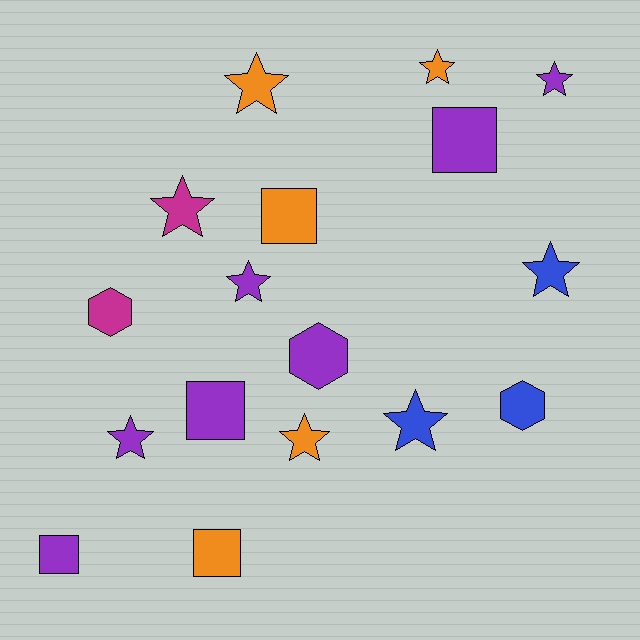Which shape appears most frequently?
Star, with 9 objects.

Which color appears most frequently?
Purple, with 7 objects.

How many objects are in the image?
There are 17 objects.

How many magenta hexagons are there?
There is 1 magenta hexagon.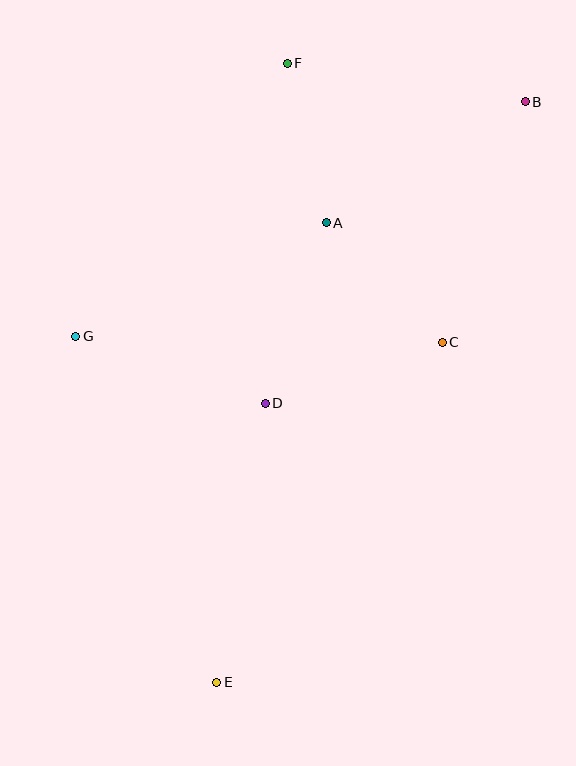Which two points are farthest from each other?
Points B and E are farthest from each other.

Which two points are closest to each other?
Points A and F are closest to each other.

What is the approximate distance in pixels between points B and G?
The distance between B and G is approximately 507 pixels.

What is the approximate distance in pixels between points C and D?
The distance between C and D is approximately 187 pixels.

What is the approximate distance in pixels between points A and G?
The distance between A and G is approximately 275 pixels.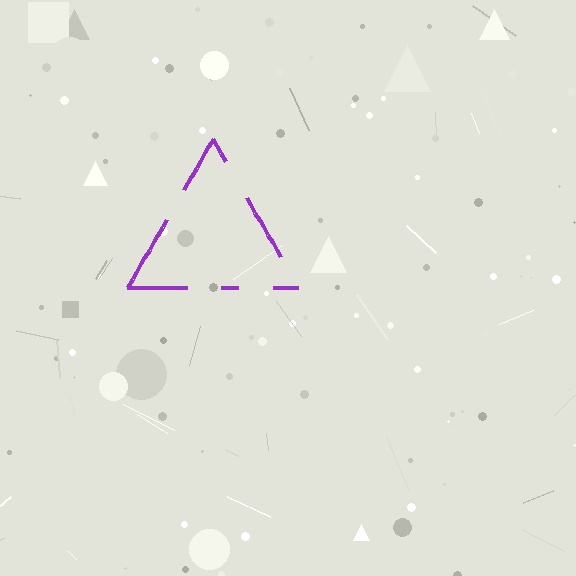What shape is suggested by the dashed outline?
The dashed outline suggests a triangle.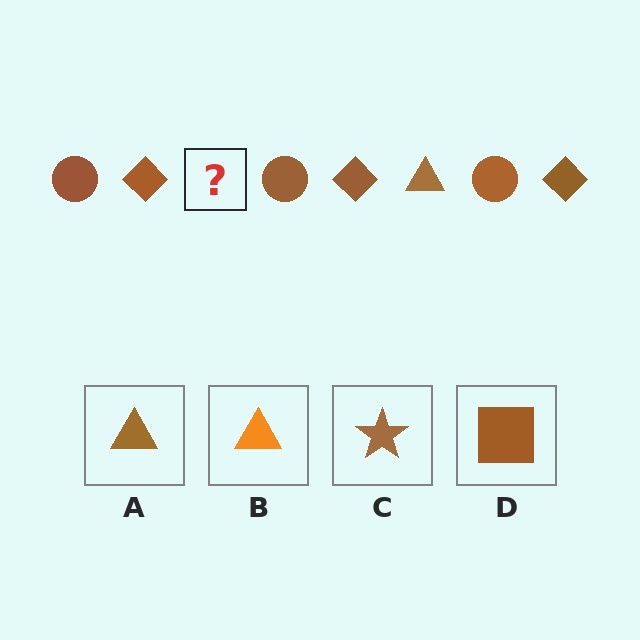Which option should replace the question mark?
Option A.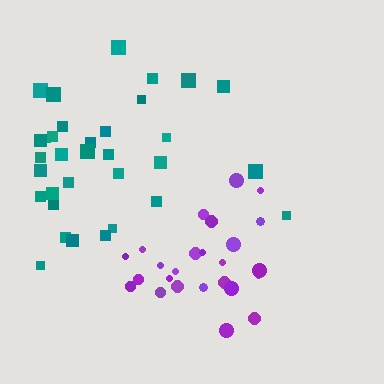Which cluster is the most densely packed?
Purple.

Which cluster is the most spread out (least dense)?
Teal.